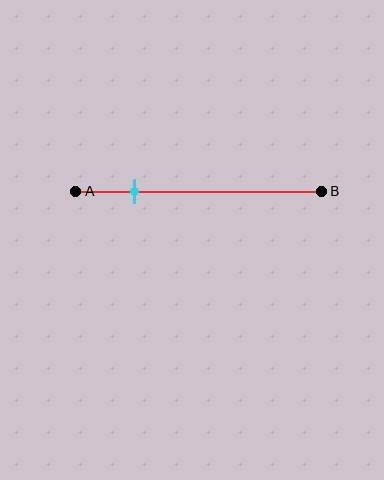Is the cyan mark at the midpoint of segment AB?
No, the mark is at about 25% from A, not at the 50% midpoint.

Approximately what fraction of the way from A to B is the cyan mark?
The cyan mark is approximately 25% of the way from A to B.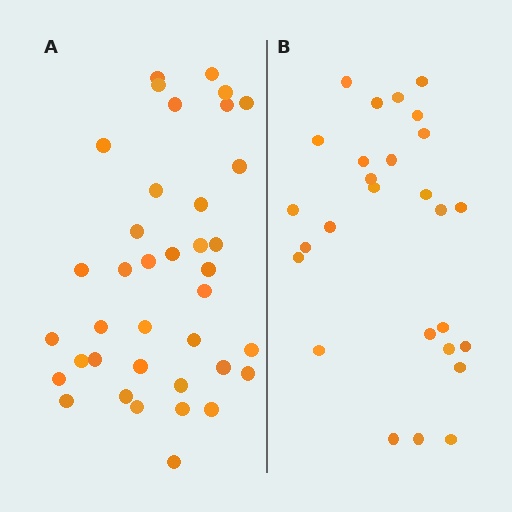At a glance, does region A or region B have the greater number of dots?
Region A (the left region) has more dots.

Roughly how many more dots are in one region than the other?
Region A has roughly 12 or so more dots than region B.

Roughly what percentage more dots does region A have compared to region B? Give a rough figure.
About 40% more.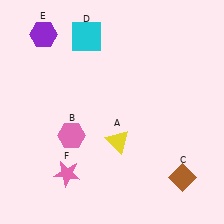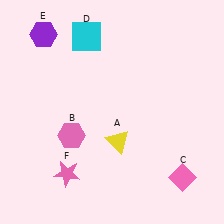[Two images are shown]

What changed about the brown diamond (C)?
In Image 1, C is brown. In Image 2, it changed to pink.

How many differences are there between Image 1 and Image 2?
There is 1 difference between the two images.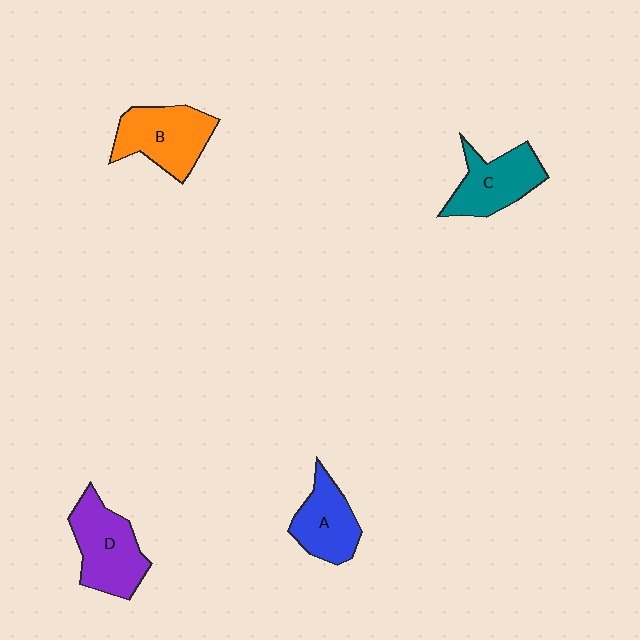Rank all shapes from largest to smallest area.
From largest to smallest: D (purple), B (orange), C (teal), A (blue).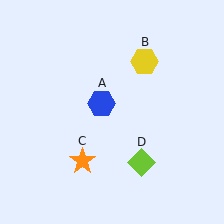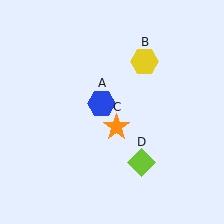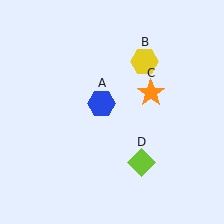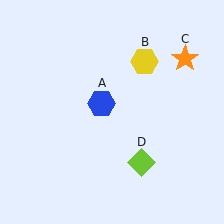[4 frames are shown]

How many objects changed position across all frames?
1 object changed position: orange star (object C).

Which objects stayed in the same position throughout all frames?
Blue hexagon (object A) and yellow hexagon (object B) and lime diamond (object D) remained stationary.